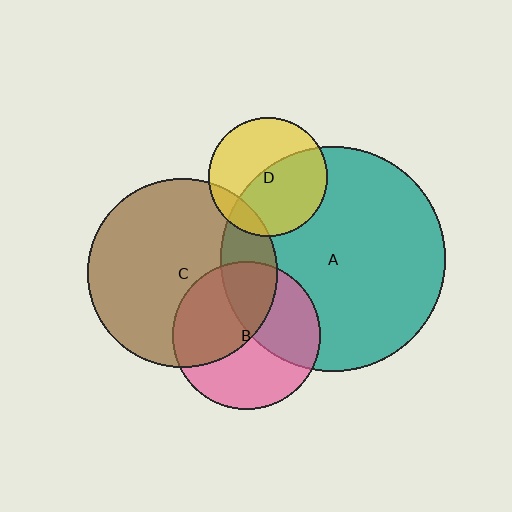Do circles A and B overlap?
Yes.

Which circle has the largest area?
Circle A (teal).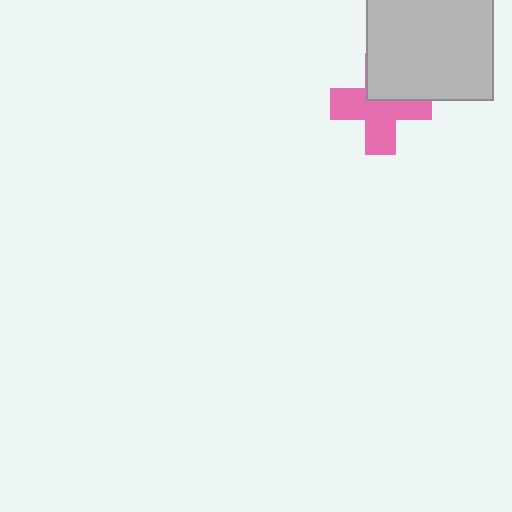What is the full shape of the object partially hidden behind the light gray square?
The partially hidden object is a pink cross.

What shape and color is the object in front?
The object in front is a light gray square.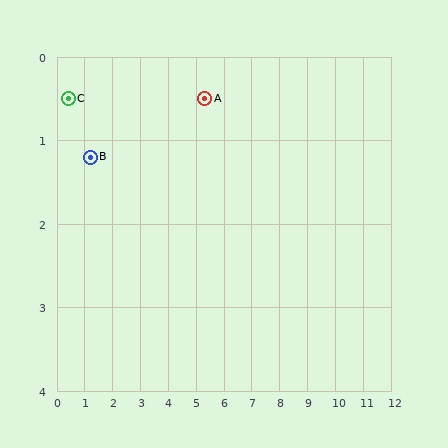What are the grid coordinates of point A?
Point A is at approximately (5.3, 0.5).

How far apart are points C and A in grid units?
Points C and A are about 4.9 grid units apart.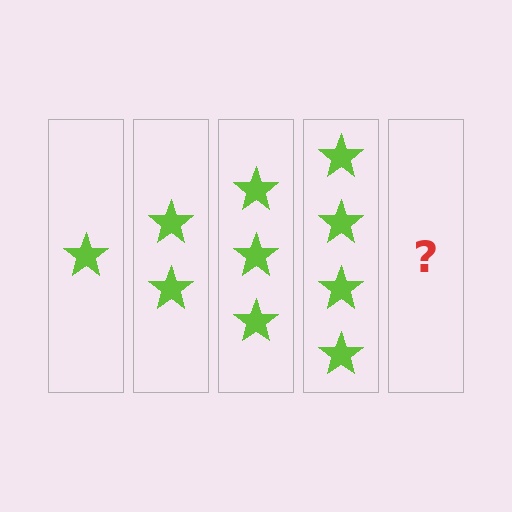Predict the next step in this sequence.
The next step is 5 stars.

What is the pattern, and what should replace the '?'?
The pattern is that each step adds one more star. The '?' should be 5 stars.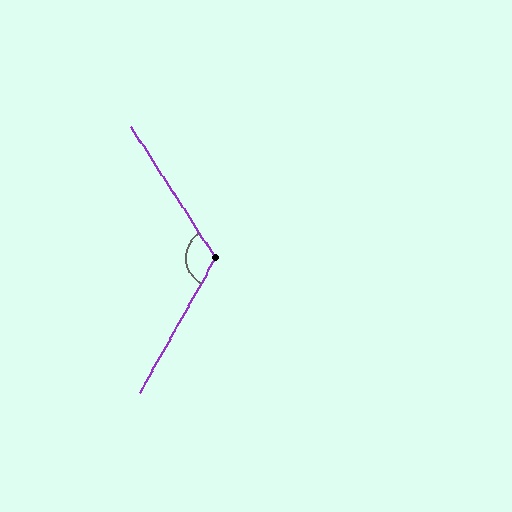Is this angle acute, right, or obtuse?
It is obtuse.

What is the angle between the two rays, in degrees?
Approximately 118 degrees.